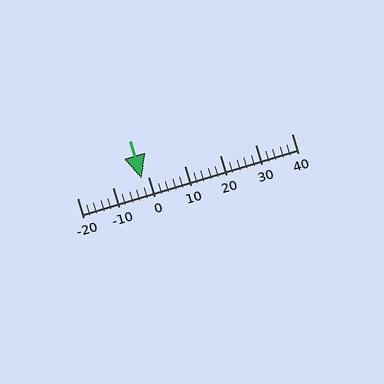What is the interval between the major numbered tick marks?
The major tick marks are spaced 10 units apart.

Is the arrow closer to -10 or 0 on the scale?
The arrow is closer to 0.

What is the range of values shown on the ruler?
The ruler shows values from -20 to 40.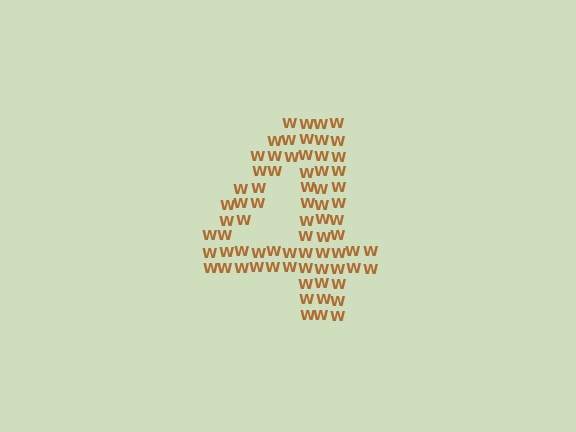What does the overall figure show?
The overall figure shows the digit 4.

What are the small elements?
The small elements are letter W's.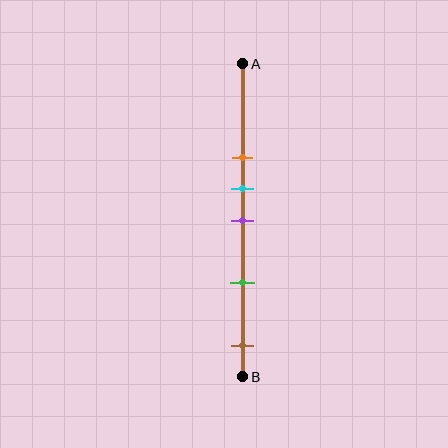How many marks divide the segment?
There are 5 marks dividing the segment.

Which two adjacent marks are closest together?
The cyan and purple marks are the closest adjacent pair.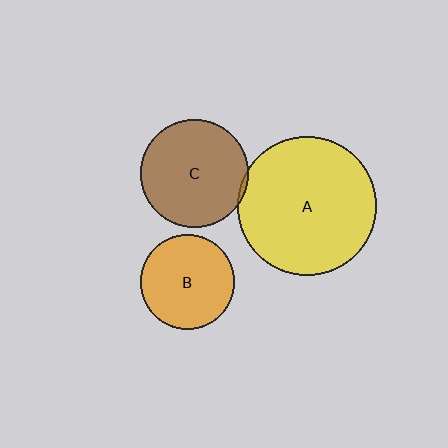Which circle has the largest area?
Circle A (yellow).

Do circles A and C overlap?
Yes.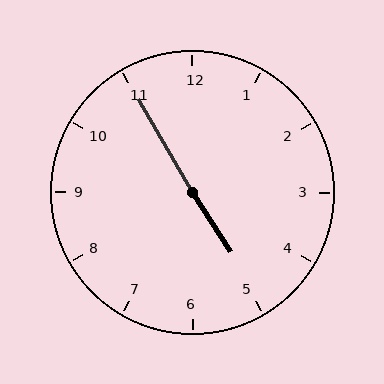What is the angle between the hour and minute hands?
Approximately 178 degrees.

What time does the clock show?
4:55.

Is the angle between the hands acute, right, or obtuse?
It is obtuse.